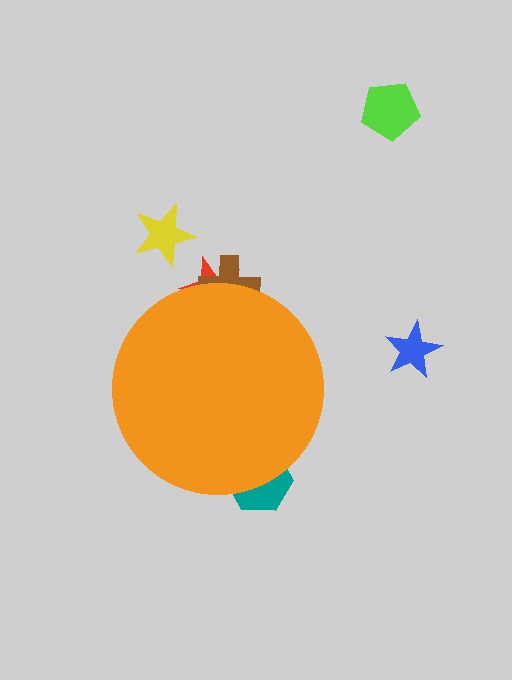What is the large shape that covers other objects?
An orange circle.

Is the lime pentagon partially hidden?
No, the lime pentagon is fully visible.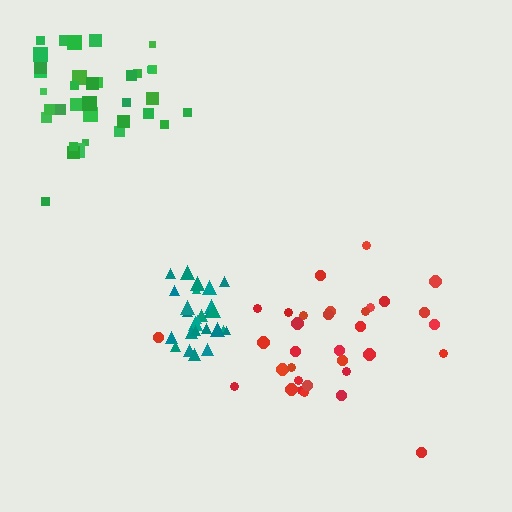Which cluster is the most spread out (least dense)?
Red.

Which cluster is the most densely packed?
Teal.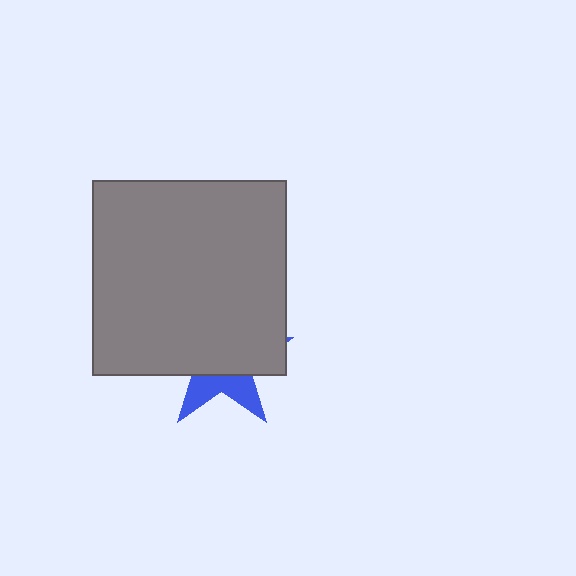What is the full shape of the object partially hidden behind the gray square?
The partially hidden object is a blue star.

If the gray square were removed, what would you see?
You would see the complete blue star.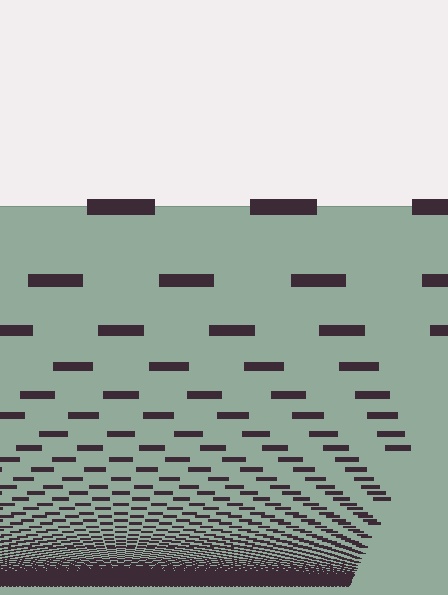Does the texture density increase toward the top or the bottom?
Density increases toward the bottom.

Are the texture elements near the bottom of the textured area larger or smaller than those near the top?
Smaller. The gradient is inverted — elements near the bottom are smaller and denser.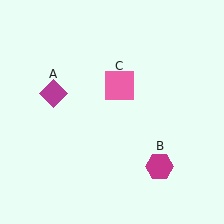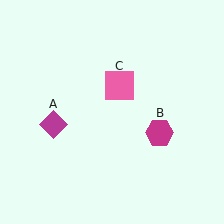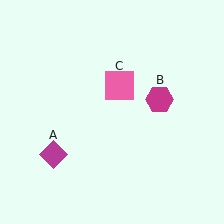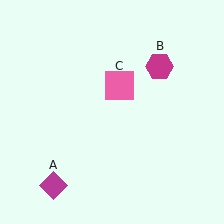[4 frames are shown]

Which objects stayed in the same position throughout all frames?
Pink square (object C) remained stationary.